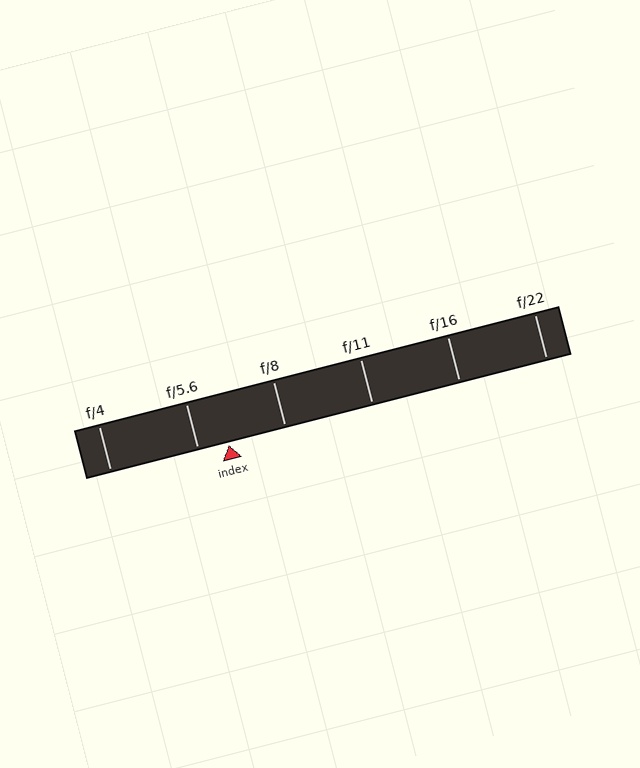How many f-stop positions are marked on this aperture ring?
There are 6 f-stop positions marked.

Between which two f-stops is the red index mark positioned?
The index mark is between f/5.6 and f/8.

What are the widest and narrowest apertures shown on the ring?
The widest aperture shown is f/4 and the narrowest is f/22.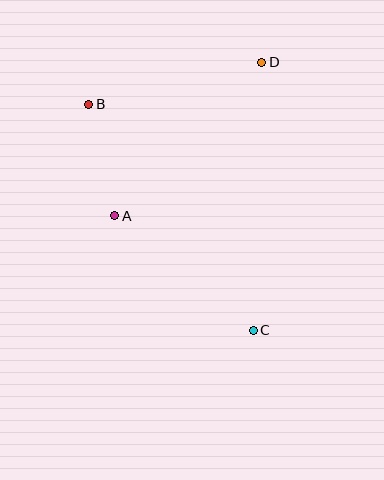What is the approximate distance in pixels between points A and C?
The distance between A and C is approximately 180 pixels.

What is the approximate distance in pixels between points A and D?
The distance between A and D is approximately 212 pixels.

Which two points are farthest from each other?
Points B and C are farthest from each other.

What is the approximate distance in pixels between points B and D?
The distance between B and D is approximately 178 pixels.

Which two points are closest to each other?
Points A and B are closest to each other.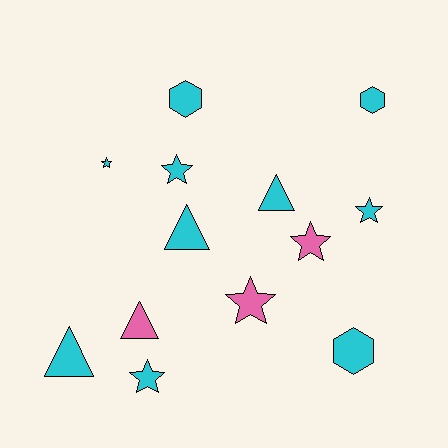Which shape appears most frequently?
Star, with 6 objects.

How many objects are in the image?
There are 13 objects.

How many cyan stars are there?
There are 4 cyan stars.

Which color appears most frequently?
Cyan, with 10 objects.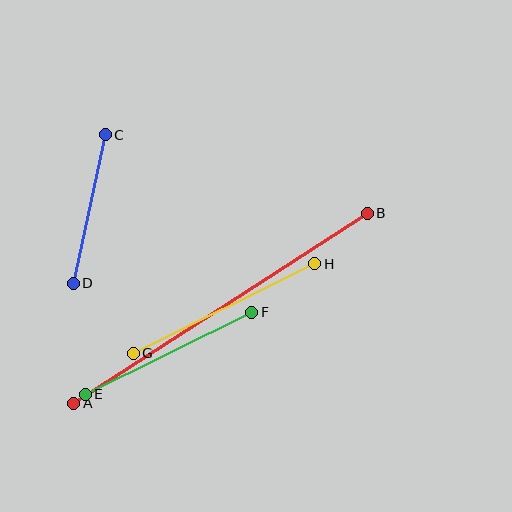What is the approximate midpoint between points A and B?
The midpoint is at approximately (221, 308) pixels.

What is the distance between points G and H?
The distance is approximately 202 pixels.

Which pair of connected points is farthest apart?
Points A and B are farthest apart.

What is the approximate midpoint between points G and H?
The midpoint is at approximately (224, 309) pixels.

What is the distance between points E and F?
The distance is approximately 185 pixels.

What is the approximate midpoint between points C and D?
The midpoint is at approximately (89, 209) pixels.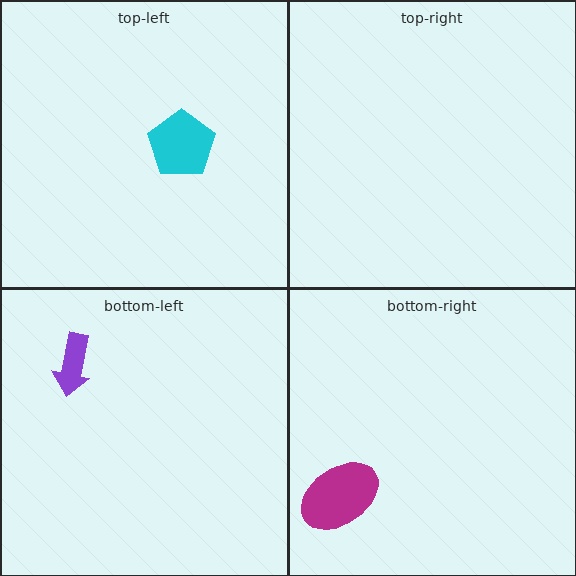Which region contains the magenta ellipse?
The bottom-right region.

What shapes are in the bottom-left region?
The purple arrow.